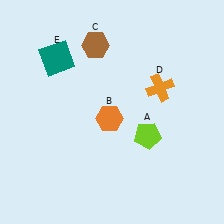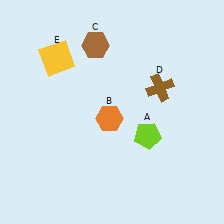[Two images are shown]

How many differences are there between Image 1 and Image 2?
There are 2 differences between the two images.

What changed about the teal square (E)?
In Image 1, E is teal. In Image 2, it changed to yellow.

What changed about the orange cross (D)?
In Image 1, D is orange. In Image 2, it changed to brown.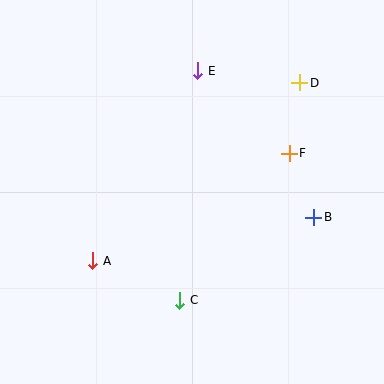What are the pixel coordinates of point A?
Point A is at (93, 261).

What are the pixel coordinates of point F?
Point F is at (289, 153).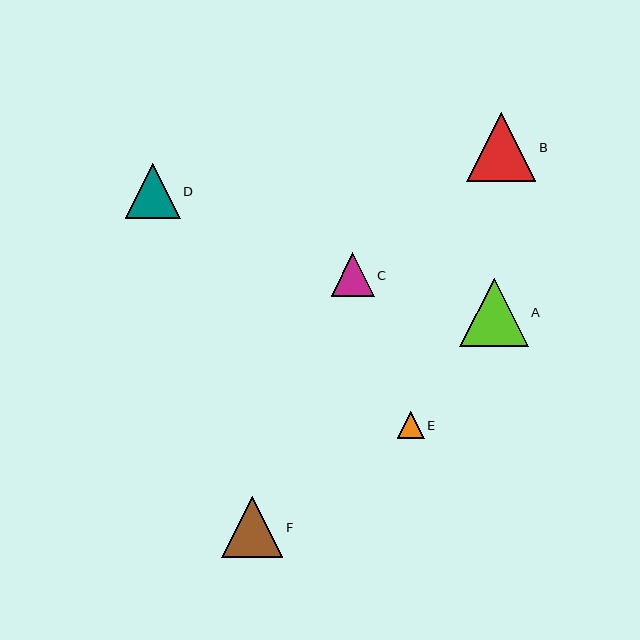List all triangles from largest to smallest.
From largest to smallest: B, A, F, D, C, E.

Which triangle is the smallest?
Triangle E is the smallest with a size of approximately 27 pixels.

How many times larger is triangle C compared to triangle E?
Triangle C is approximately 1.6 times the size of triangle E.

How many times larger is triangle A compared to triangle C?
Triangle A is approximately 1.6 times the size of triangle C.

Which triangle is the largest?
Triangle B is the largest with a size of approximately 69 pixels.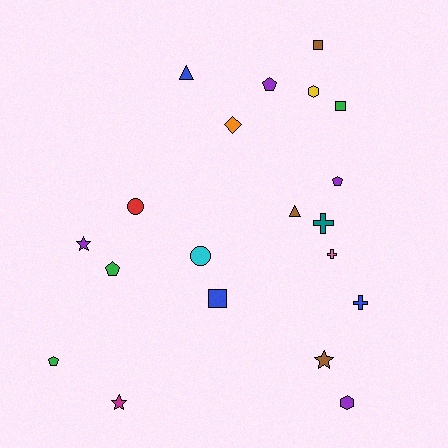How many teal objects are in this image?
There is 1 teal object.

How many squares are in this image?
There are 3 squares.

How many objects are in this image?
There are 20 objects.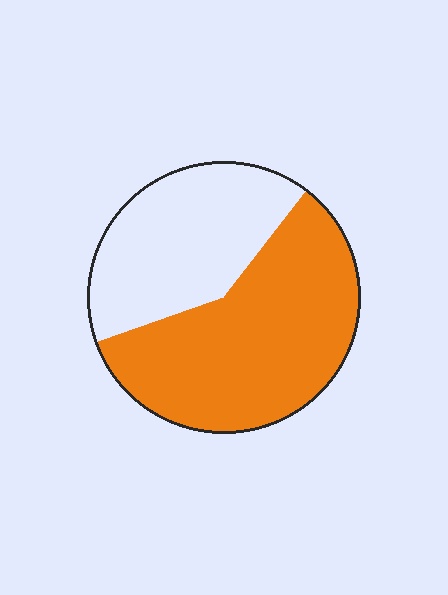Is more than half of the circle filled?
Yes.